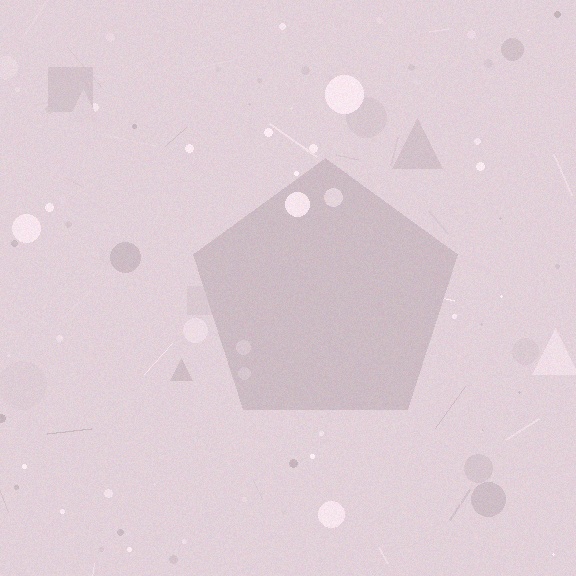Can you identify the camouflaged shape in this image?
The camouflaged shape is a pentagon.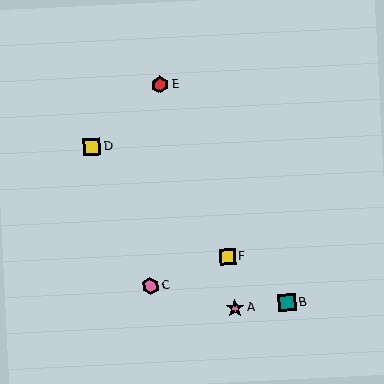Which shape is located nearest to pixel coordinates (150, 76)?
The red hexagon (labeled E) at (160, 85) is nearest to that location.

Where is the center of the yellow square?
The center of the yellow square is at (92, 147).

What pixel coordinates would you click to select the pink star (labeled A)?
Click at (235, 308) to select the pink star A.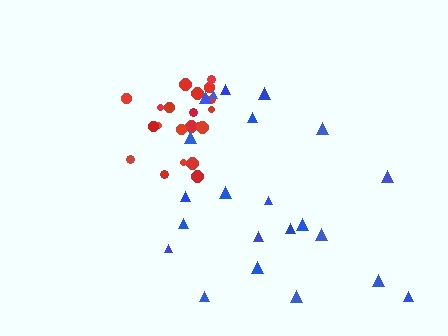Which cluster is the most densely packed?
Red.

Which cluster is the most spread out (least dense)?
Blue.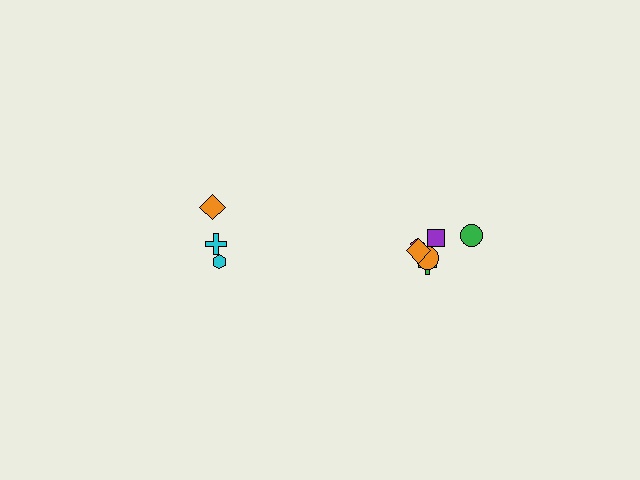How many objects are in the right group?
There are 6 objects.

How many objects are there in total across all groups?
There are 9 objects.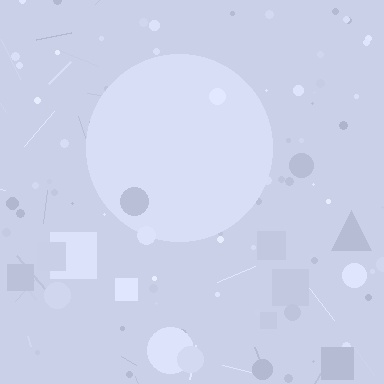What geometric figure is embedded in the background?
A circle is embedded in the background.